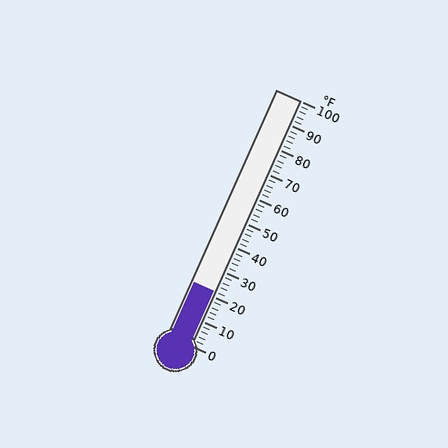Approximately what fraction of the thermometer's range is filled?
The thermometer is filled to approximately 20% of its range.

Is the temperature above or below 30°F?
The temperature is below 30°F.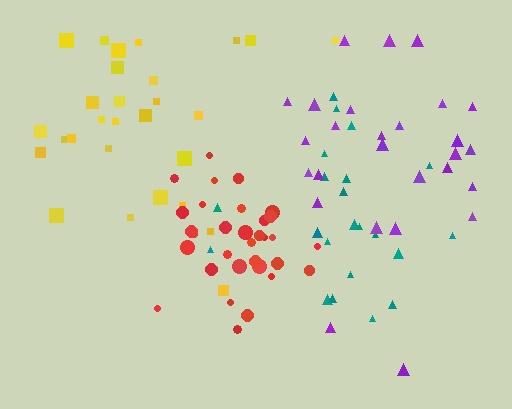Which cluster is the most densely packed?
Red.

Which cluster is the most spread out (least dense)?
Yellow.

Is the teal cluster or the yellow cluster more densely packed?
Teal.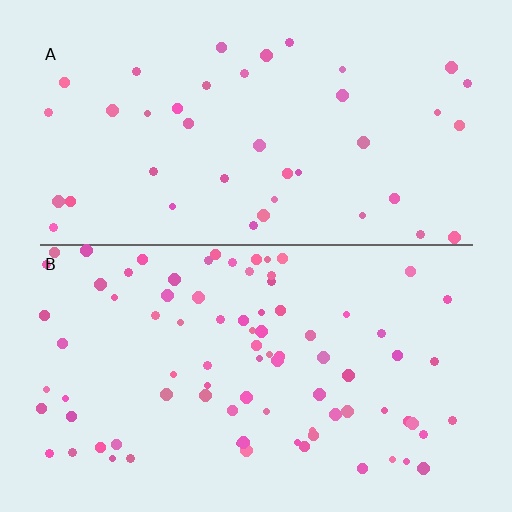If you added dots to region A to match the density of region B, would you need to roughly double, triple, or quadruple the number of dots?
Approximately double.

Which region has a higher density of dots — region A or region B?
B (the bottom).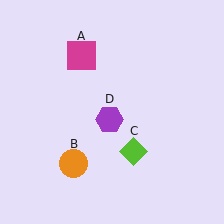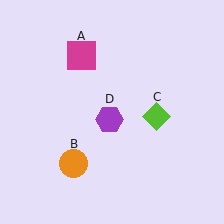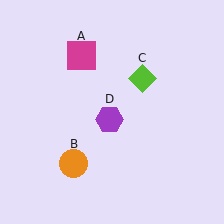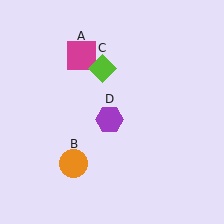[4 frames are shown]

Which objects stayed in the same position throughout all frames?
Magenta square (object A) and orange circle (object B) and purple hexagon (object D) remained stationary.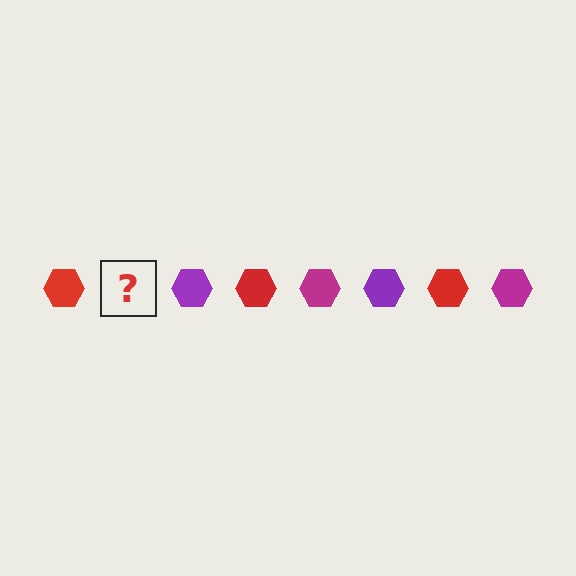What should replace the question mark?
The question mark should be replaced with a magenta hexagon.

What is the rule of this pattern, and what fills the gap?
The rule is that the pattern cycles through red, magenta, purple hexagons. The gap should be filled with a magenta hexagon.